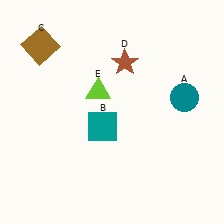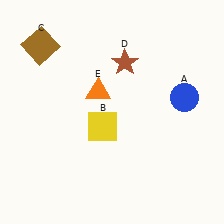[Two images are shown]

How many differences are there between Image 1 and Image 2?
There are 3 differences between the two images.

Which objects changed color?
A changed from teal to blue. B changed from teal to yellow. E changed from lime to orange.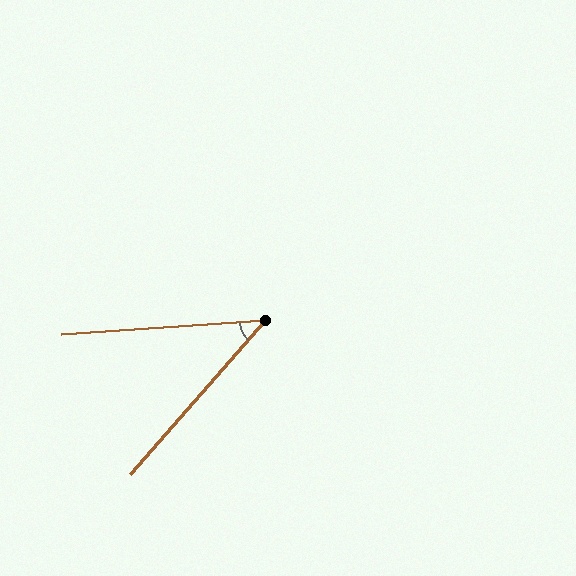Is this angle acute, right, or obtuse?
It is acute.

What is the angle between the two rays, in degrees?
Approximately 45 degrees.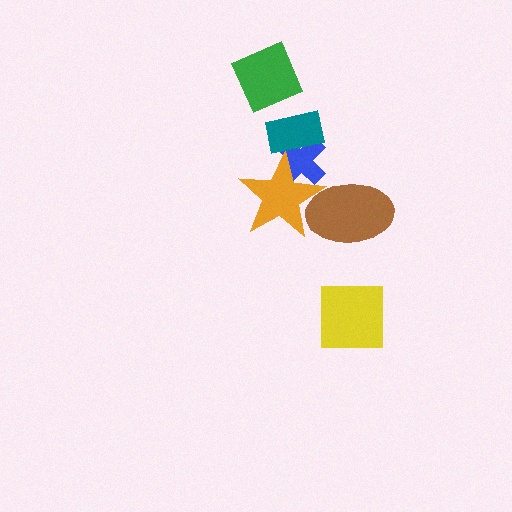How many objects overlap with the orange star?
3 objects overlap with the orange star.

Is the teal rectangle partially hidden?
No, no other shape covers it.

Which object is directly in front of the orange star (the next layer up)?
The teal rectangle is directly in front of the orange star.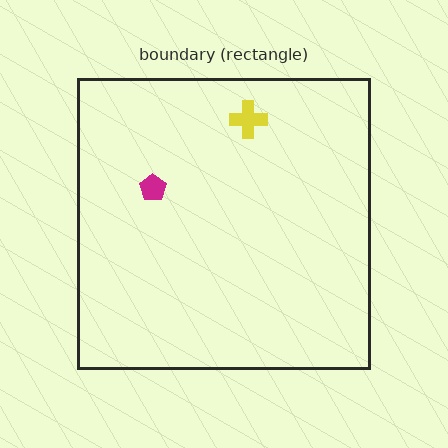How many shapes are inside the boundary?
2 inside, 0 outside.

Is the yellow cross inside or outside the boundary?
Inside.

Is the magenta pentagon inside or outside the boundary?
Inside.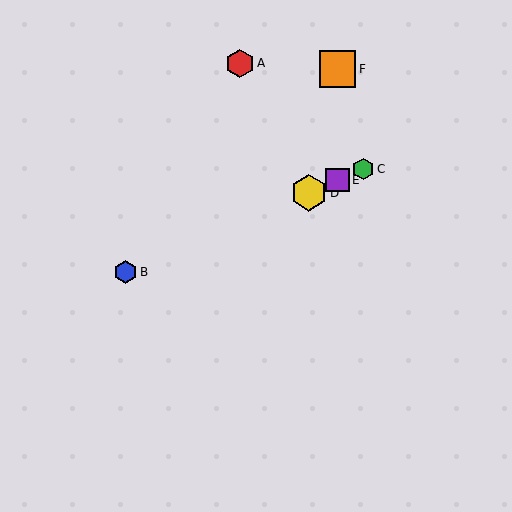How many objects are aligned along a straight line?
4 objects (B, C, D, E) are aligned along a straight line.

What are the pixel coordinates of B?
Object B is at (125, 272).